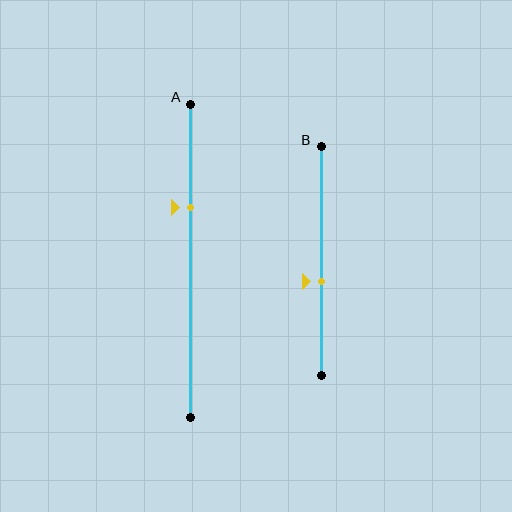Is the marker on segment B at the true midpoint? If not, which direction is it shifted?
No, the marker on segment B is shifted downward by about 9% of the segment length.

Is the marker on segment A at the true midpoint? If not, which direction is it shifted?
No, the marker on segment A is shifted upward by about 17% of the segment length.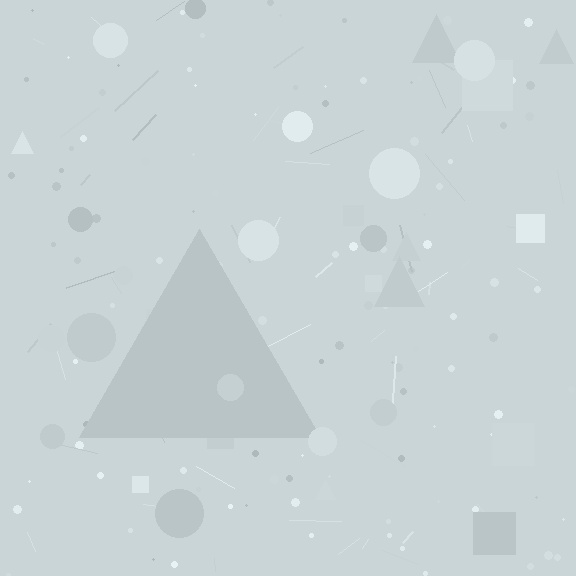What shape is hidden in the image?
A triangle is hidden in the image.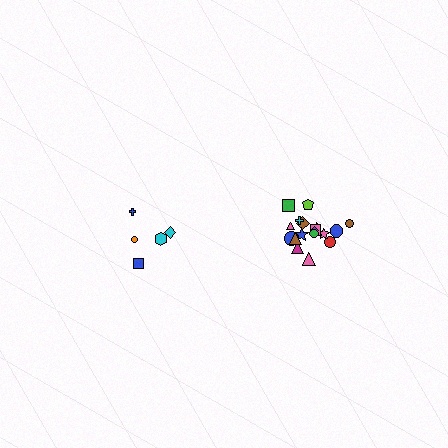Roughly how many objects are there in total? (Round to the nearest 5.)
Roughly 25 objects in total.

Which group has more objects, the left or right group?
The right group.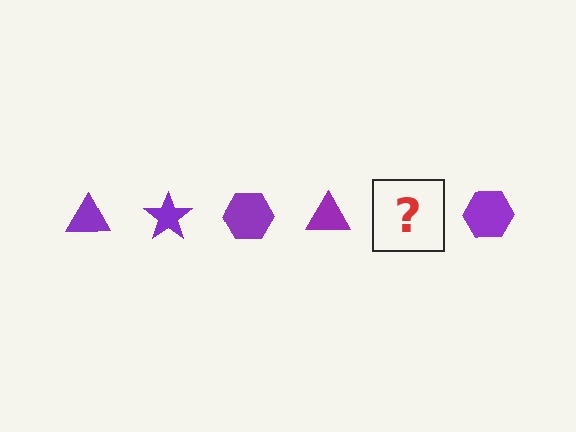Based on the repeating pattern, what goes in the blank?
The blank should be a purple star.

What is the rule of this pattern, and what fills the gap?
The rule is that the pattern cycles through triangle, star, hexagon shapes in purple. The gap should be filled with a purple star.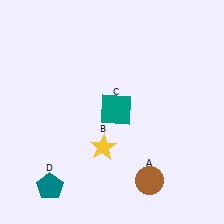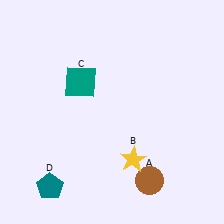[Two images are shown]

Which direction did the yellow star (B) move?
The yellow star (B) moved right.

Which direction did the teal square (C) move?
The teal square (C) moved left.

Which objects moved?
The objects that moved are: the yellow star (B), the teal square (C).